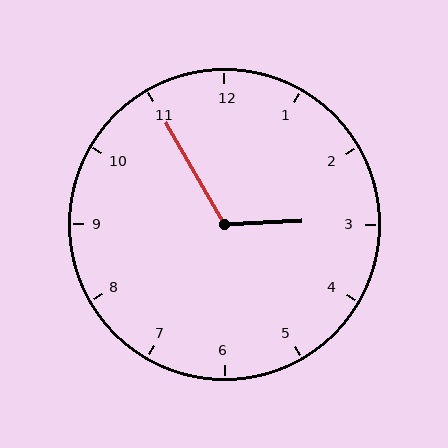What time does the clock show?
2:55.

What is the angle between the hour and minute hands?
Approximately 118 degrees.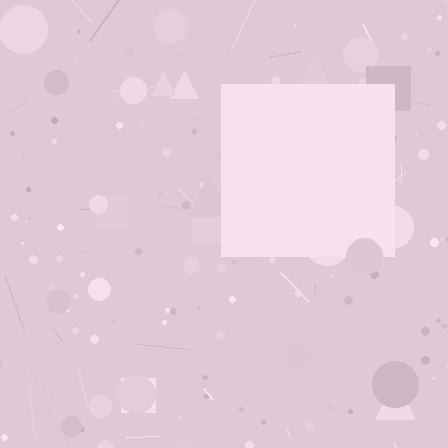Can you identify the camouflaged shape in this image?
The camouflaged shape is a square.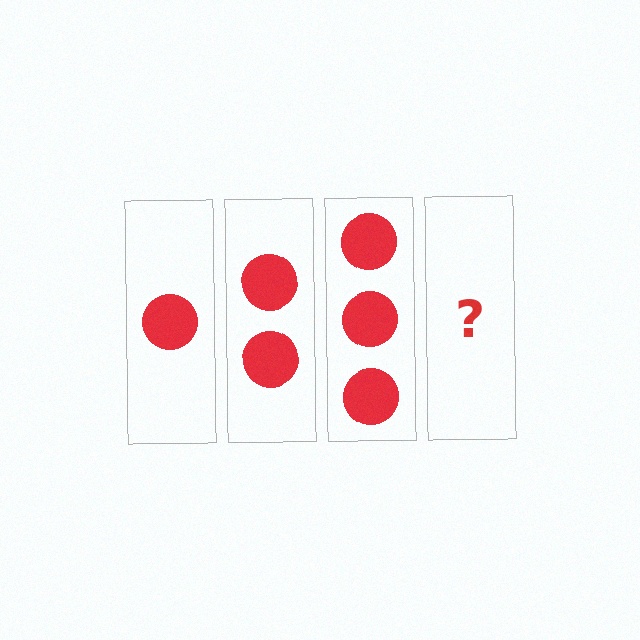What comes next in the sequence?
The next element should be 4 circles.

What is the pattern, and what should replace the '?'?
The pattern is that each step adds one more circle. The '?' should be 4 circles.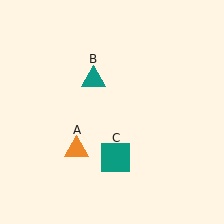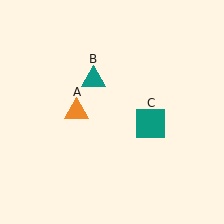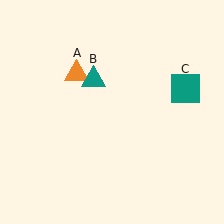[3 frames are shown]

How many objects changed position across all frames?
2 objects changed position: orange triangle (object A), teal square (object C).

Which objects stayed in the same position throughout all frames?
Teal triangle (object B) remained stationary.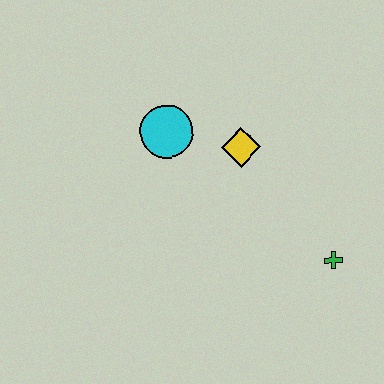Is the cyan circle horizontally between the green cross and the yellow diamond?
No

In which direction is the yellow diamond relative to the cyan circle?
The yellow diamond is to the right of the cyan circle.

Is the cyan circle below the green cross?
No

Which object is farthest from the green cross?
The cyan circle is farthest from the green cross.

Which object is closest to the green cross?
The yellow diamond is closest to the green cross.